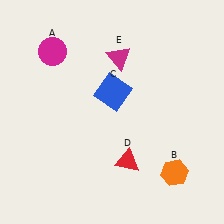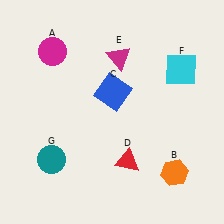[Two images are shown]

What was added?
A cyan square (F), a teal circle (G) were added in Image 2.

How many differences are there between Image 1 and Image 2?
There are 2 differences between the two images.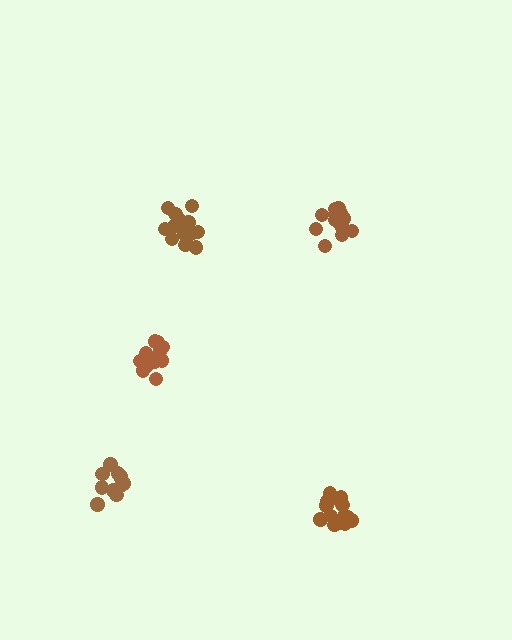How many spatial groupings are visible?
There are 5 spatial groupings.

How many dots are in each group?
Group 1: 13 dots, Group 2: 12 dots, Group 3: 15 dots, Group 4: 10 dots, Group 5: 15 dots (65 total).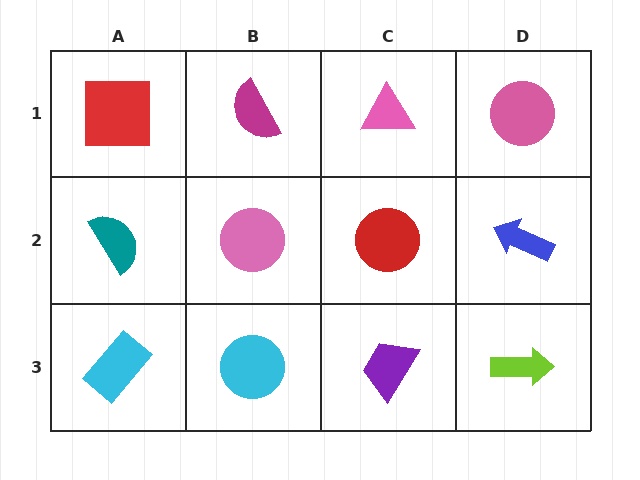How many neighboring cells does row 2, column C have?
4.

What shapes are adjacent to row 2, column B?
A magenta semicircle (row 1, column B), a cyan circle (row 3, column B), a teal semicircle (row 2, column A), a red circle (row 2, column C).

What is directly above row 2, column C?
A pink triangle.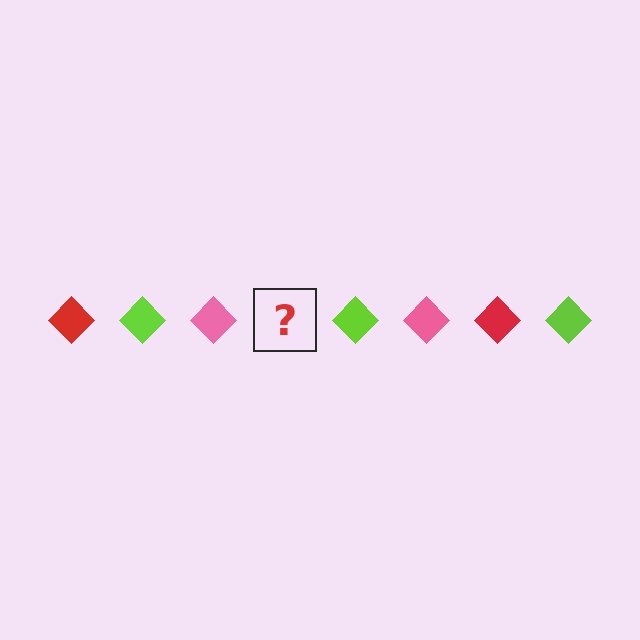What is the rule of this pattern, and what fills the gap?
The rule is that the pattern cycles through red, lime, pink diamonds. The gap should be filled with a red diamond.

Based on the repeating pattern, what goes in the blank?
The blank should be a red diamond.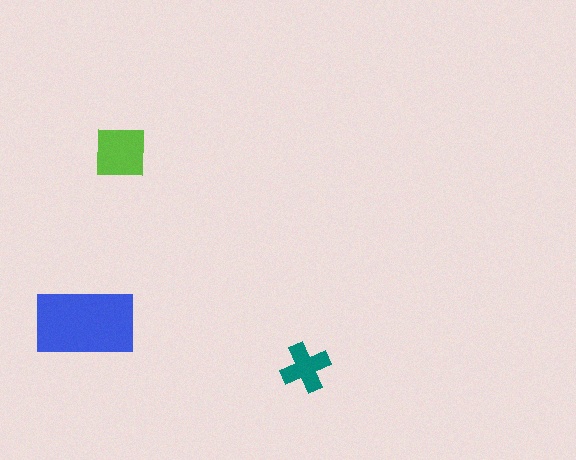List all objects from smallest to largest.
The teal cross, the lime square, the blue rectangle.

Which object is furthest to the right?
The teal cross is rightmost.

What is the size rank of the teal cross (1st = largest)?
3rd.